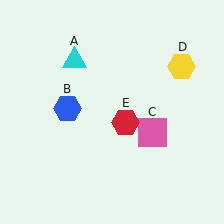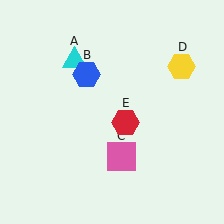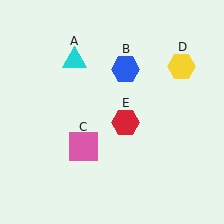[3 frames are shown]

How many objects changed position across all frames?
2 objects changed position: blue hexagon (object B), pink square (object C).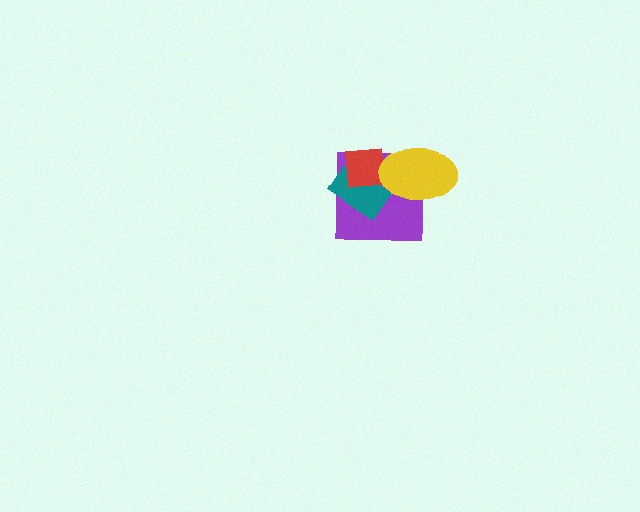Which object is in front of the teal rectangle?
The red square is in front of the teal rectangle.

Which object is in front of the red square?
The yellow ellipse is in front of the red square.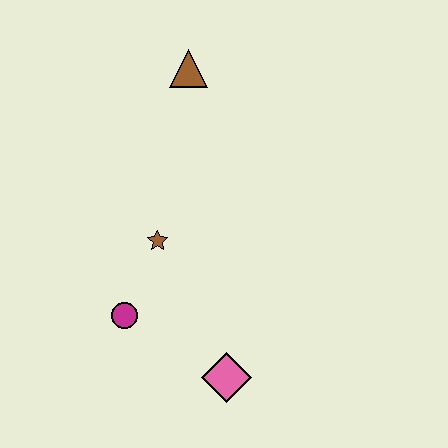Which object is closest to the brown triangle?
The brown star is closest to the brown triangle.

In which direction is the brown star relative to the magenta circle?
The brown star is above the magenta circle.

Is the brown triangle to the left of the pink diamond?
Yes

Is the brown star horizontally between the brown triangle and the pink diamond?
No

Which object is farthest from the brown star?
The brown triangle is farthest from the brown star.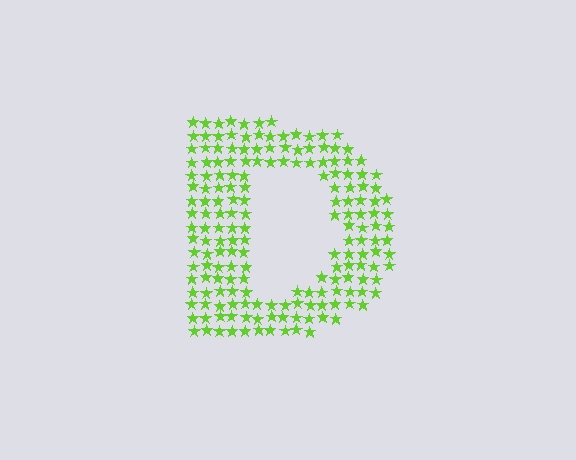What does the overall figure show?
The overall figure shows the letter D.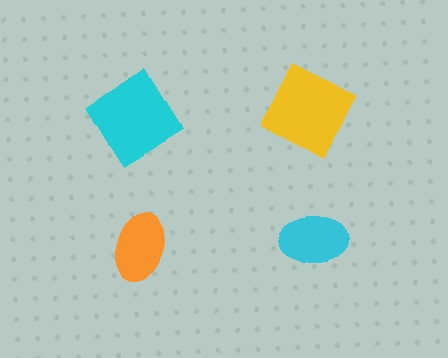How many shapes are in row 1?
2 shapes.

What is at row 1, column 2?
A yellow square.